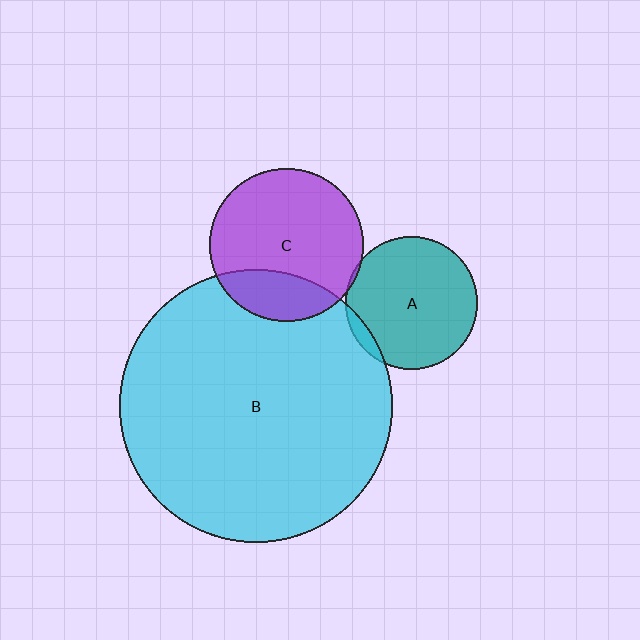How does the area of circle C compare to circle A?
Approximately 1.4 times.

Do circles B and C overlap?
Yes.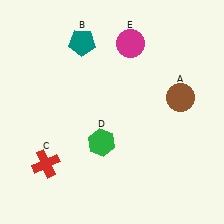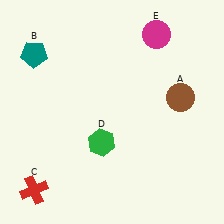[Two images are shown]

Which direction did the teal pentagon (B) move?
The teal pentagon (B) moved left.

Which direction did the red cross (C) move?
The red cross (C) moved down.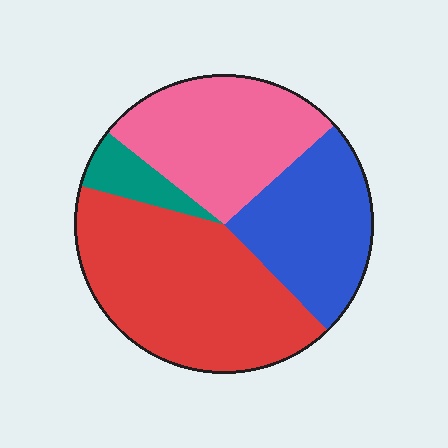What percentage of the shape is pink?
Pink takes up about one quarter (1/4) of the shape.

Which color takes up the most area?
Red, at roughly 40%.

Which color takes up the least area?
Teal, at roughly 5%.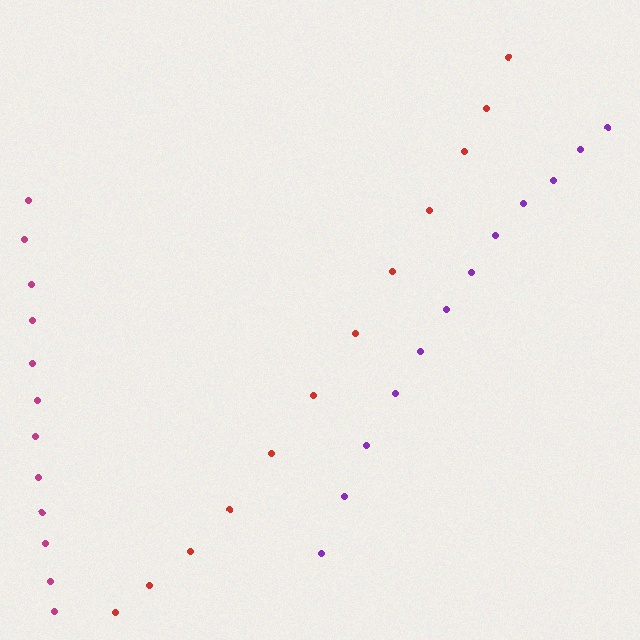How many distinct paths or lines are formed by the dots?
There are 3 distinct paths.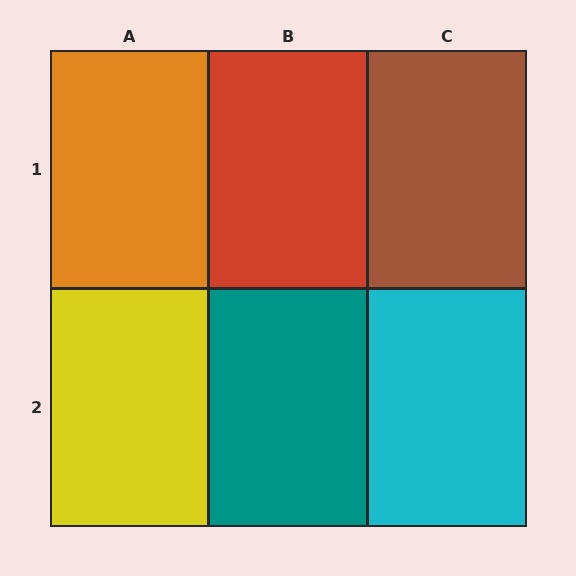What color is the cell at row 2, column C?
Cyan.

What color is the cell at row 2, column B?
Teal.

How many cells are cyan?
1 cell is cyan.